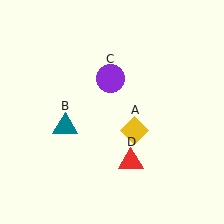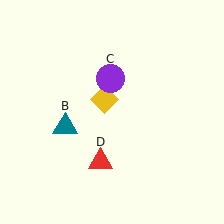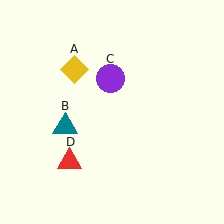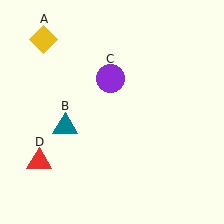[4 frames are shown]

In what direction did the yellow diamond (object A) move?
The yellow diamond (object A) moved up and to the left.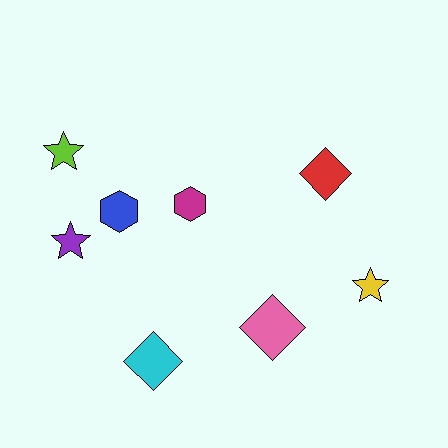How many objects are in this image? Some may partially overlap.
There are 8 objects.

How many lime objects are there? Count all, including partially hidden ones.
There is 1 lime object.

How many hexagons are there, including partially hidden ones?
There are 2 hexagons.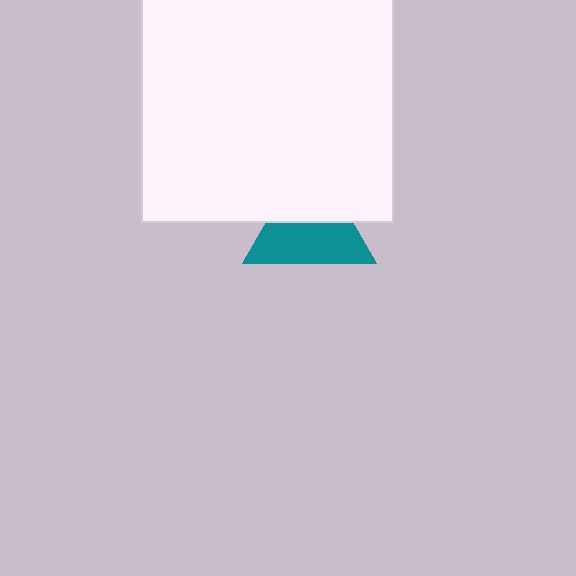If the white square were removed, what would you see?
You would see the complete teal triangle.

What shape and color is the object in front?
The object in front is a white square.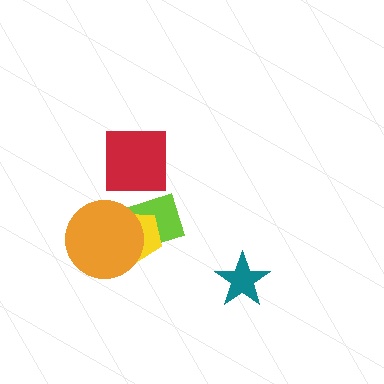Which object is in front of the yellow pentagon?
The orange circle is in front of the yellow pentagon.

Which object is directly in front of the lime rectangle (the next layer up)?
The yellow pentagon is directly in front of the lime rectangle.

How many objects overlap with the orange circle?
2 objects overlap with the orange circle.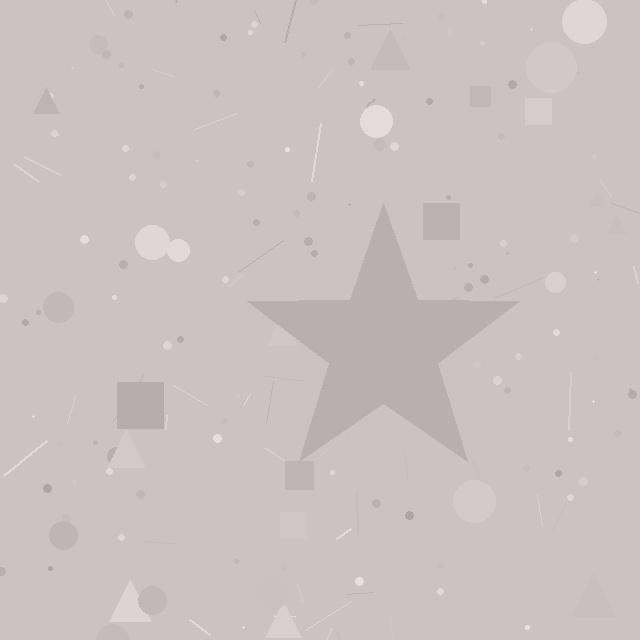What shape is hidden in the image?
A star is hidden in the image.